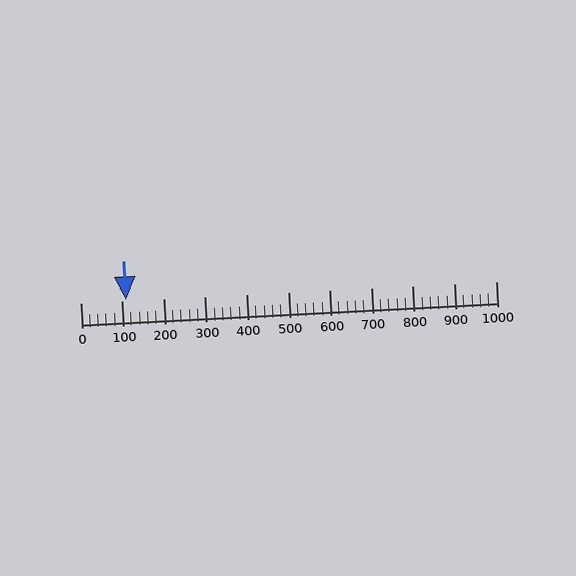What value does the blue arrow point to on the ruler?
The blue arrow points to approximately 109.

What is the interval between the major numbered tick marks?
The major tick marks are spaced 100 units apart.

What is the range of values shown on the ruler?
The ruler shows values from 0 to 1000.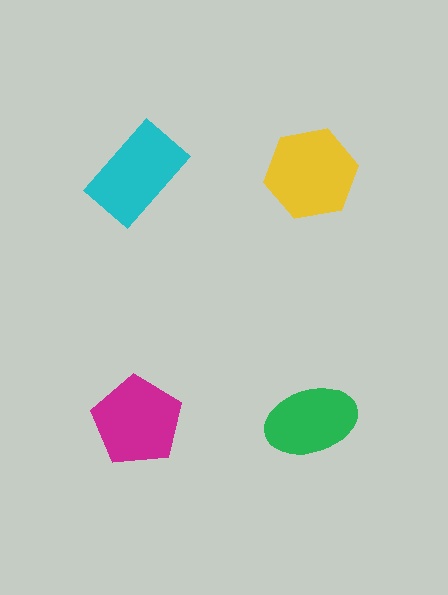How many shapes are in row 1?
2 shapes.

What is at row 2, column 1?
A magenta pentagon.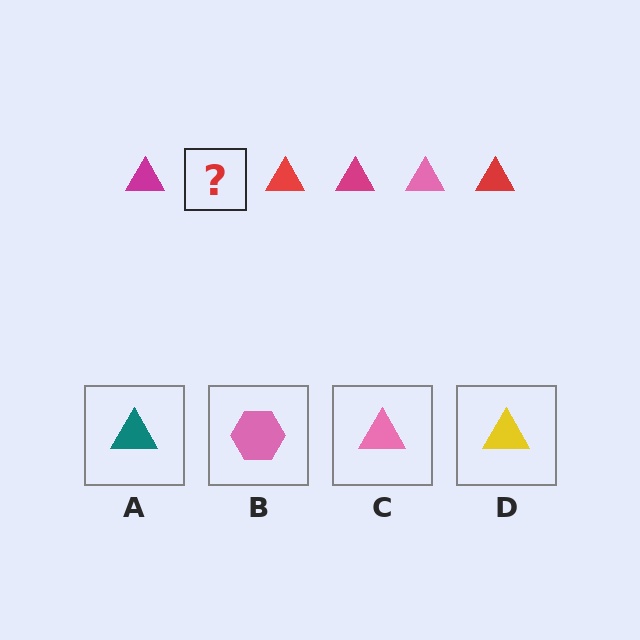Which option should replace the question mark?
Option C.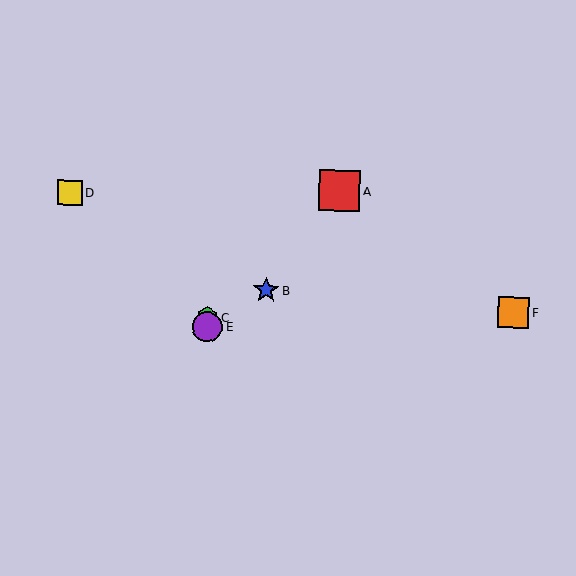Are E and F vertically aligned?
No, E is at x≈207 and F is at x≈513.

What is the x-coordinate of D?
Object D is at x≈70.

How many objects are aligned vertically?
2 objects (C, E) are aligned vertically.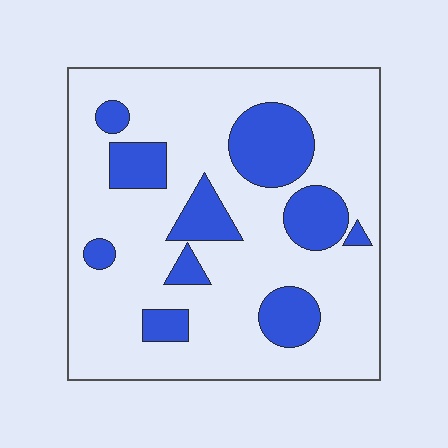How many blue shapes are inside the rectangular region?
10.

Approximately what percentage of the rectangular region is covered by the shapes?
Approximately 25%.